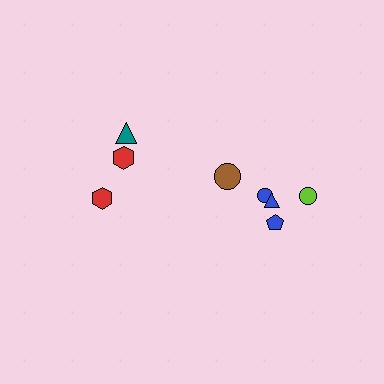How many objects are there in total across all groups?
There are 8 objects.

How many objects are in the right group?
There are 5 objects.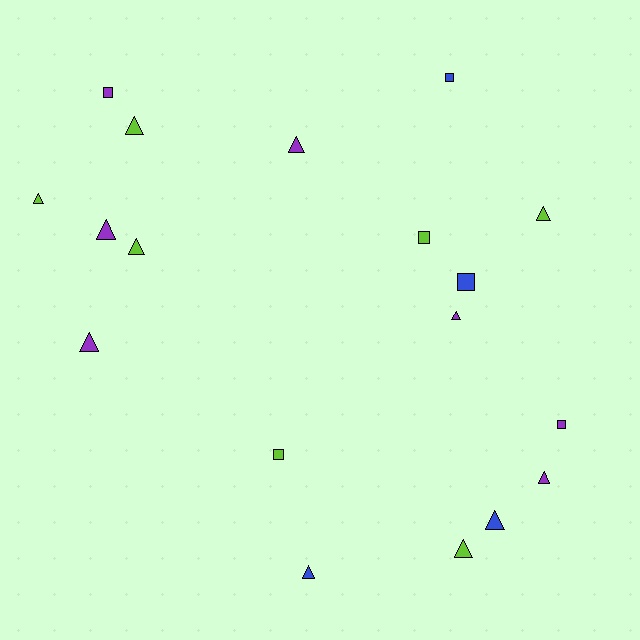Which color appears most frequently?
Purple, with 7 objects.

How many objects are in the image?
There are 18 objects.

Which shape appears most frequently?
Triangle, with 12 objects.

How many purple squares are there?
There are 2 purple squares.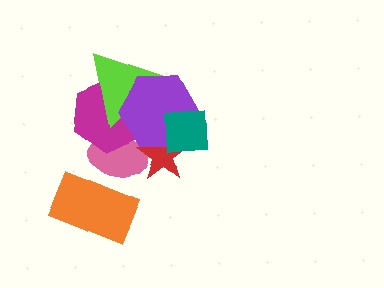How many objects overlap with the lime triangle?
2 objects overlap with the lime triangle.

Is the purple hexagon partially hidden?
Yes, it is partially covered by another shape.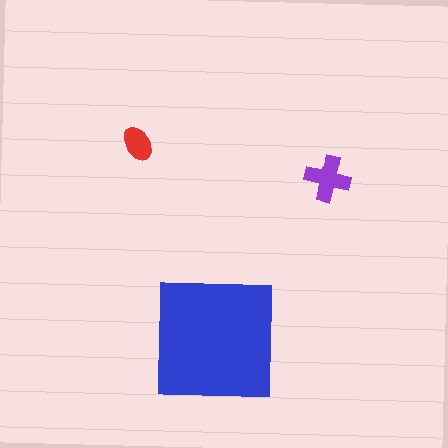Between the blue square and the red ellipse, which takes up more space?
The blue square.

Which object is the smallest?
The red ellipse.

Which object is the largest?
The blue square.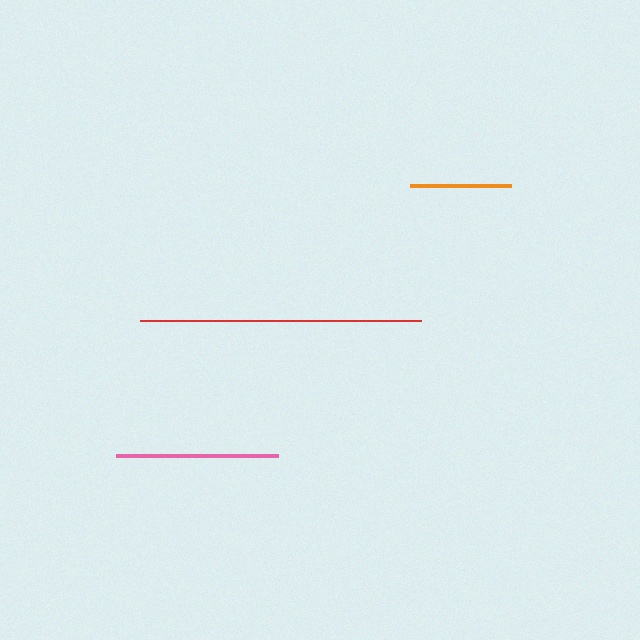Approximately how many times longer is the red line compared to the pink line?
The red line is approximately 1.7 times the length of the pink line.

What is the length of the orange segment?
The orange segment is approximately 101 pixels long.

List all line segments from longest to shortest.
From longest to shortest: red, pink, orange.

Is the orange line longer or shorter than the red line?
The red line is longer than the orange line.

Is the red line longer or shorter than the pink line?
The red line is longer than the pink line.